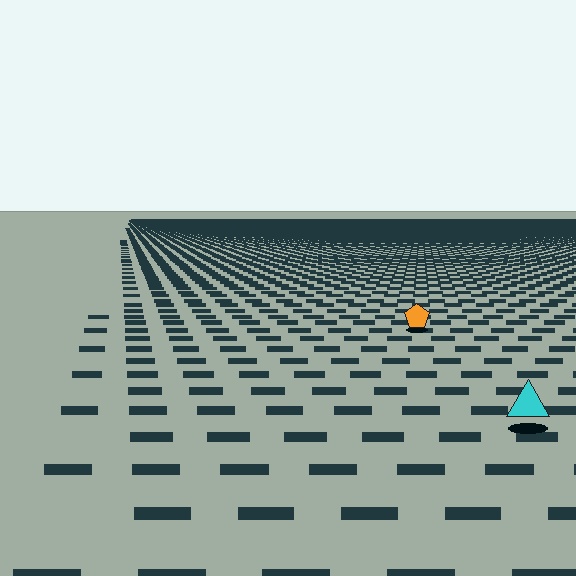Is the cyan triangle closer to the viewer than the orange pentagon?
Yes. The cyan triangle is closer — you can tell from the texture gradient: the ground texture is coarser near it.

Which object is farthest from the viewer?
The orange pentagon is farthest from the viewer. It appears smaller and the ground texture around it is denser.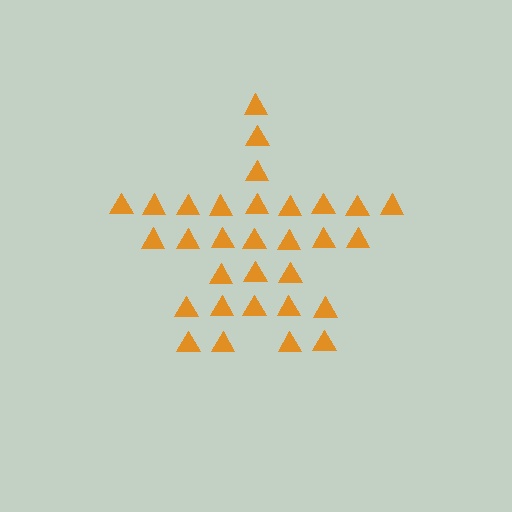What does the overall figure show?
The overall figure shows a star.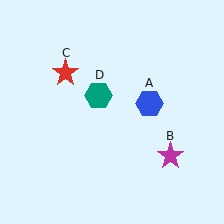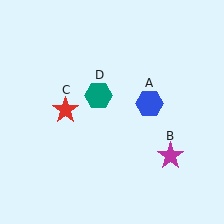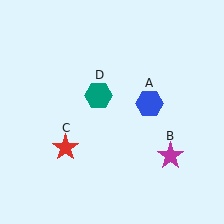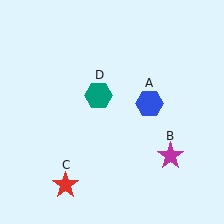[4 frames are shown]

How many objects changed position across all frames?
1 object changed position: red star (object C).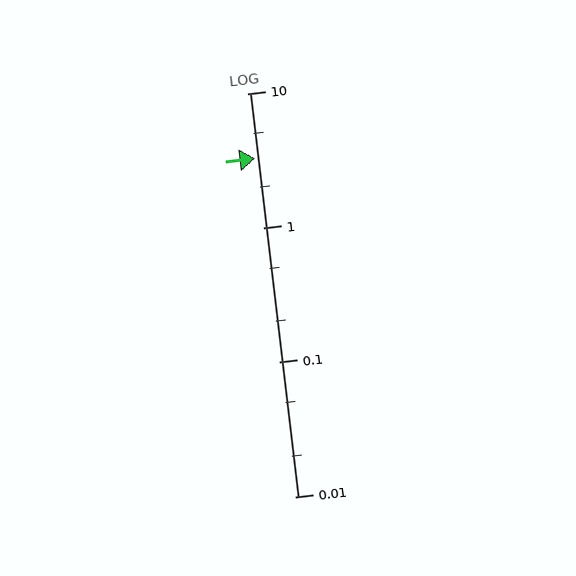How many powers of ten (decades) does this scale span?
The scale spans 3 decades, from 0.01 to 10.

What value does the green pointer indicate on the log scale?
The pointer indicates approximately 3.3.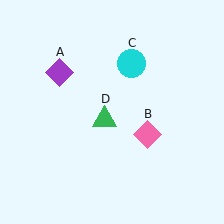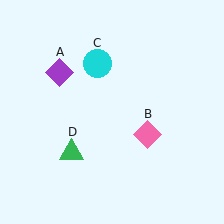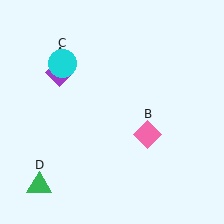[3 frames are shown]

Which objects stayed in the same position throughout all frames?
Purple diamond (object A) and pink diamond (object B) remained stationary.